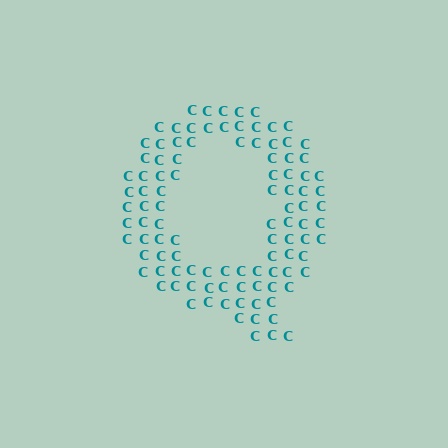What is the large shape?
The large shape is the letter Q.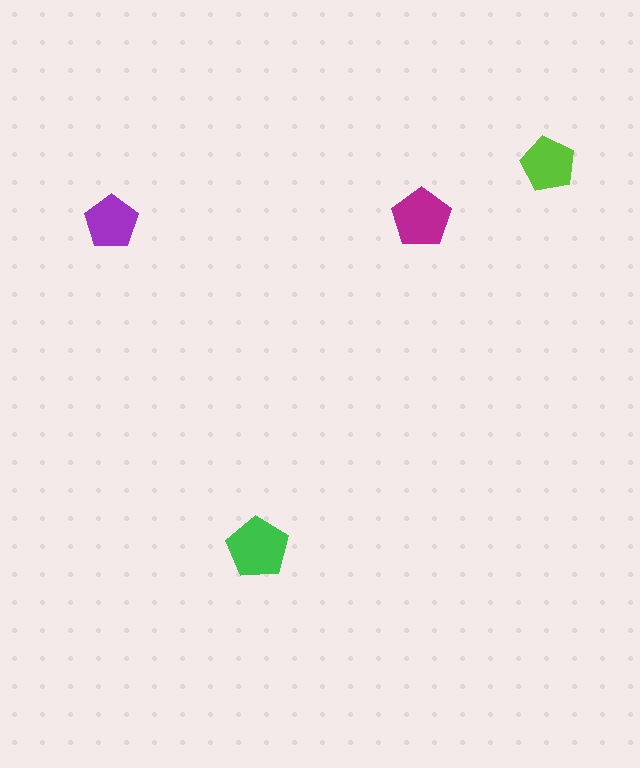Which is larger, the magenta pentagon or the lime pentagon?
The magenta one.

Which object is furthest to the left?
The purple pentagon is leftmost.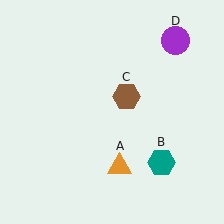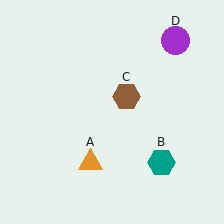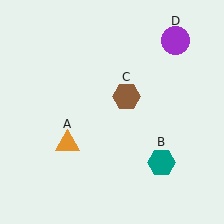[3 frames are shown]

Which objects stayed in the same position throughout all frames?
Teal hexagon (object B) and brown hexagon (object C) and purple circle (object D) remained stationary.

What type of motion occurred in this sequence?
The orange triangle (object A) rotated clockwise around the center of the scene.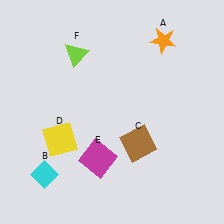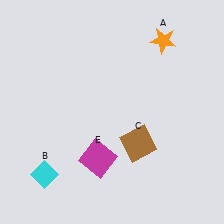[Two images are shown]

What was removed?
The yellow square (D), the lime triangle (F) were removed in Image 2.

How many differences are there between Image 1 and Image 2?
There are 2 differences between the two images.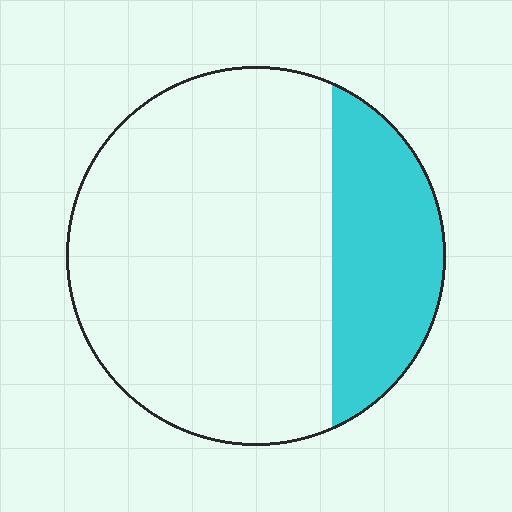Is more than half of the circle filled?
No.